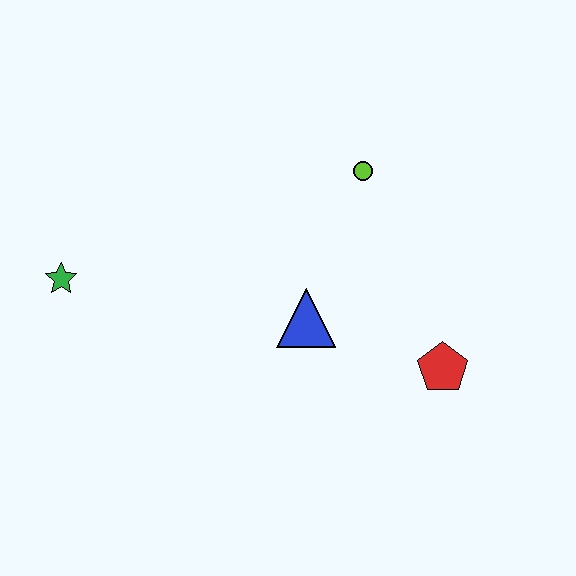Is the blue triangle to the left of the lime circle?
Yes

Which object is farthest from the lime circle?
The green star is farthest from the lime circle.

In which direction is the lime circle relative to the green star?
The lime circle is to the right of the green star.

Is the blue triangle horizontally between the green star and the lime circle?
Yes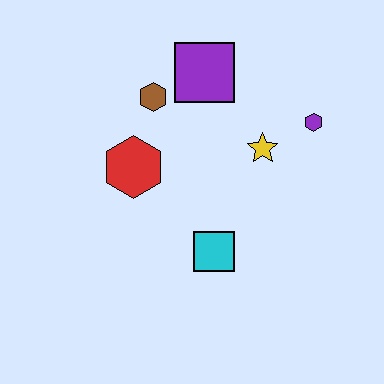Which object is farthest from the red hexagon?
The purple hexagon is farthest from the red hexagon.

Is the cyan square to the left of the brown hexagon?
No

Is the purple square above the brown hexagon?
Yes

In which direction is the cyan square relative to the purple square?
The cyan square is below the purple square.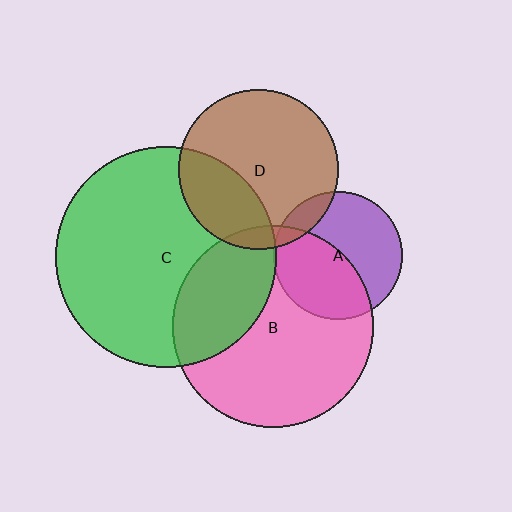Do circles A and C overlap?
Yes.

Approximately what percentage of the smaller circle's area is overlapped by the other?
Approximately 5%.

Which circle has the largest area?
Circle C (green).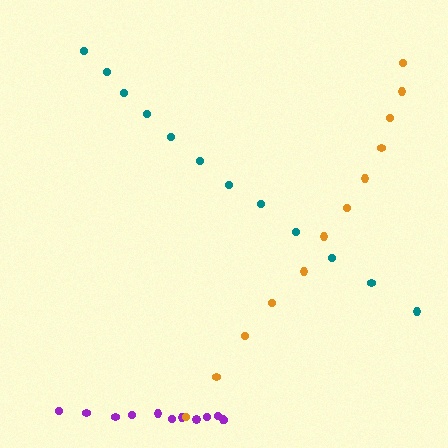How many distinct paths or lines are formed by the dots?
There are 3 distinct paths.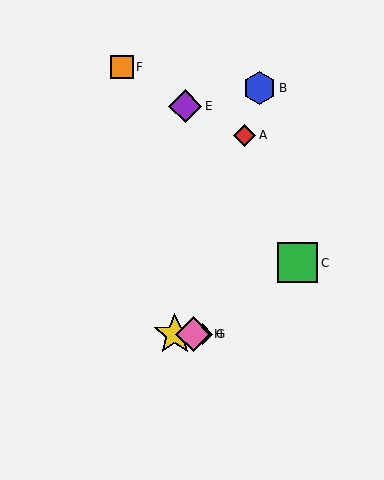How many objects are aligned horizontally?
3 objects (D, G, H) are aligned horizontally.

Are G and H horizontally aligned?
Yes, both are at y≈334.